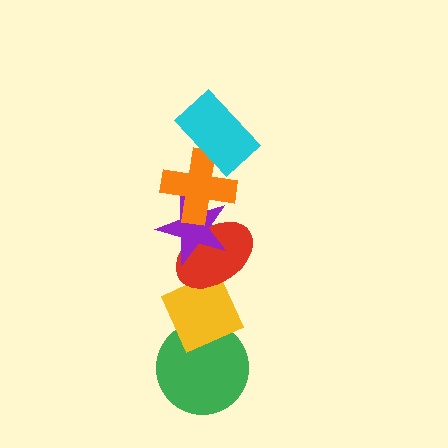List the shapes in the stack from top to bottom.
From top to bottom: the cyan rectangle, the orange cross, the purple star, the red ellipse, the yellow diamond, the green circle.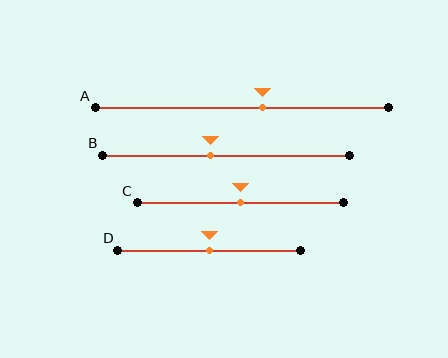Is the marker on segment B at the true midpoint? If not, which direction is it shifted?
No, the marker on segment B is shifted to the left by about 6% of the segment length.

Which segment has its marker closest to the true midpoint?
Segment C has its marker closest to the true midpoint.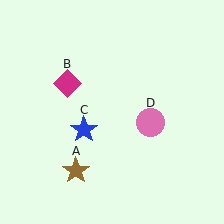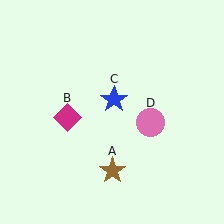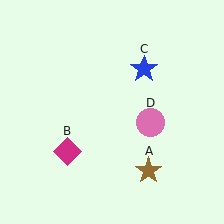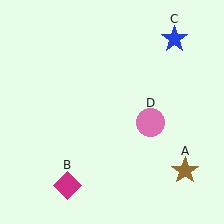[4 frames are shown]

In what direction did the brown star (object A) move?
The brown star (object A) moved right.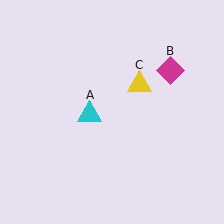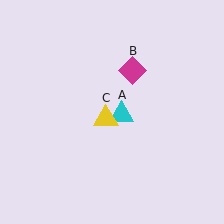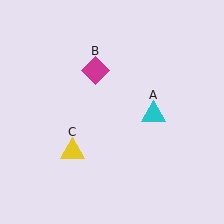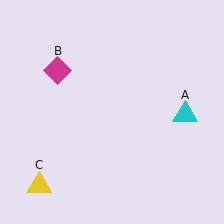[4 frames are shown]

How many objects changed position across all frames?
3 objects changed position: cyan triangle (object A), magenta diamond (object B), yellow triangle (object C).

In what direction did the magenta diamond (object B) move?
The magenta diamond (object B) moved left.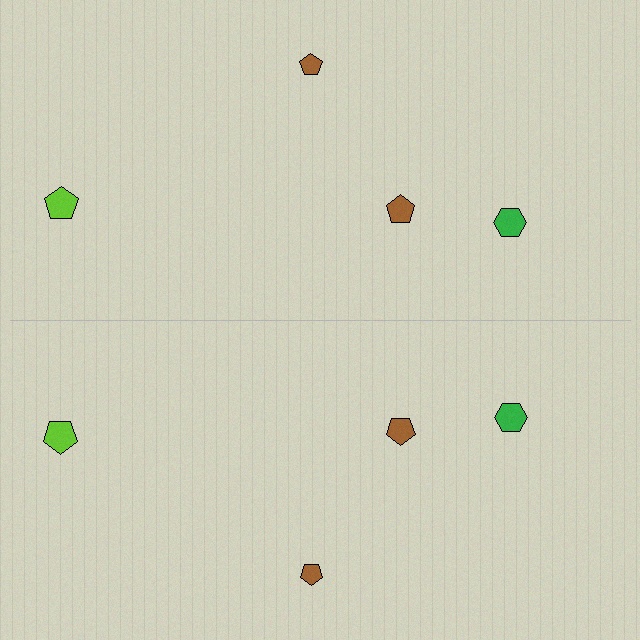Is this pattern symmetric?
Yes, this pattern has bilateral (reflection) symmetry.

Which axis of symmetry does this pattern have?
The pattern has a horizontal axis of symmetry running through the center of the image.